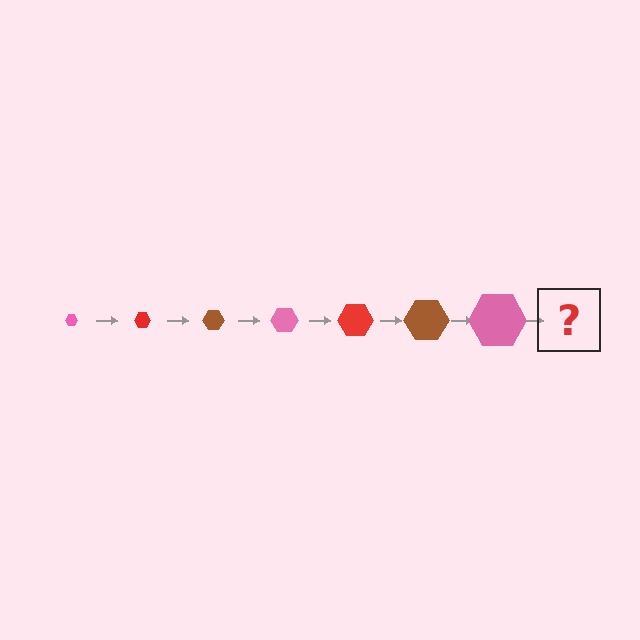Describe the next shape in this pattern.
It should be a red hexagon, larger than the previous one.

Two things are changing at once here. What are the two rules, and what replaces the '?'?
The two rules are that the hexagon grows larger each step and the color cycles through pink, red, and brown. The '?' should be a red hexagon, larger than the previous one.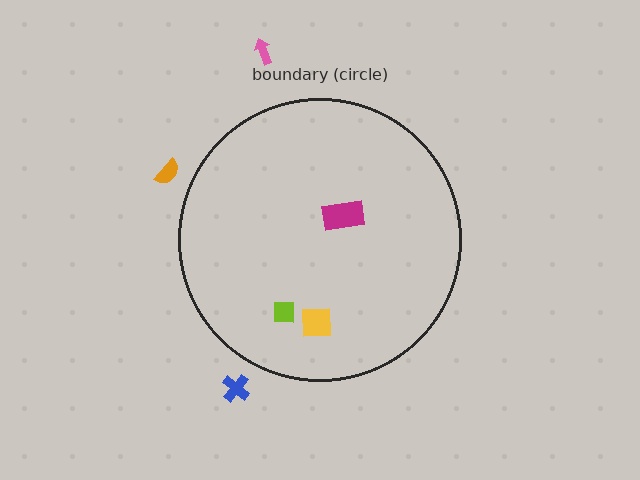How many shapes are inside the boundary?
3 inside, 3 outside.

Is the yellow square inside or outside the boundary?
Inside.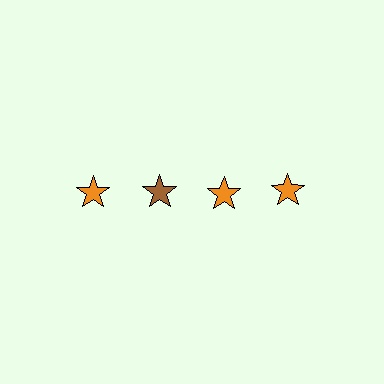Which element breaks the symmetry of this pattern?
The brown star in the top row, second from left column breaks the symmetry. All other shapes are orange stars.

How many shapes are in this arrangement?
There are 4 shapes arranged in a grid pattern.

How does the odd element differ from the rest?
It has a different color: brown instead of orange.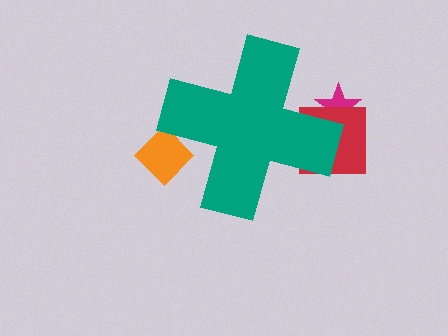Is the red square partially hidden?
Yes, the red square is partially hidden behind the teal cross.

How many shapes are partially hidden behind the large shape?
3 shapes are partially hidden.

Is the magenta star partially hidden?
Yes, the magenta star is partially hidden behind the teal cross.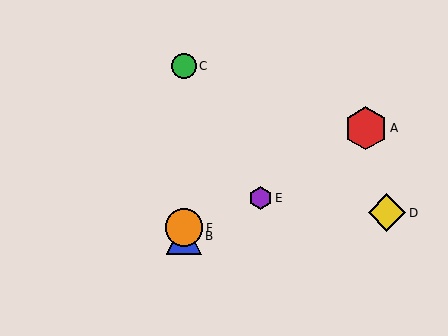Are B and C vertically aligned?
Yes, both are at x≈184.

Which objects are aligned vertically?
Objects B, C, F are aligned vertically.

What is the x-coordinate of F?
Object F is at x≈184.